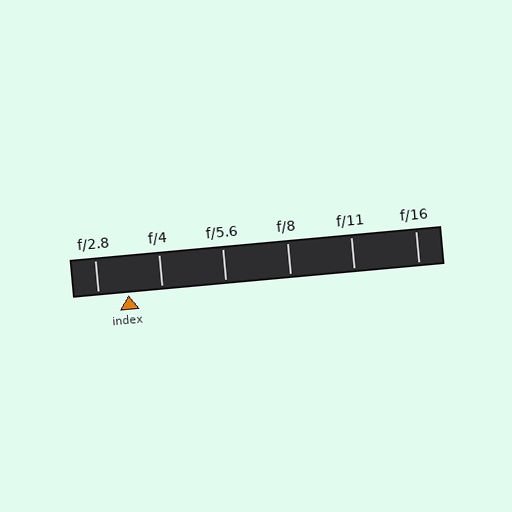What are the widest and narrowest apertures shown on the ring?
The widest aperture shown is f/2.8 and the narrowest is f/16.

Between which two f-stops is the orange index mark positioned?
The index mark is between f/2.8 and f/4.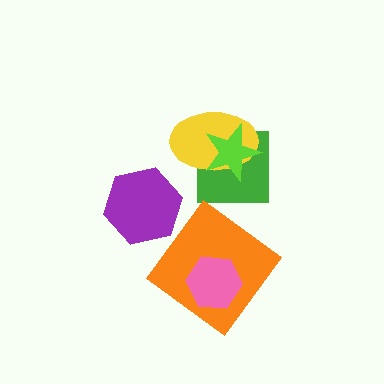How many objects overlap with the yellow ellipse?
2 objects overlap with the yellow ellipse.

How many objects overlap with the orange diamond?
1 object overlaps with the orange diamond.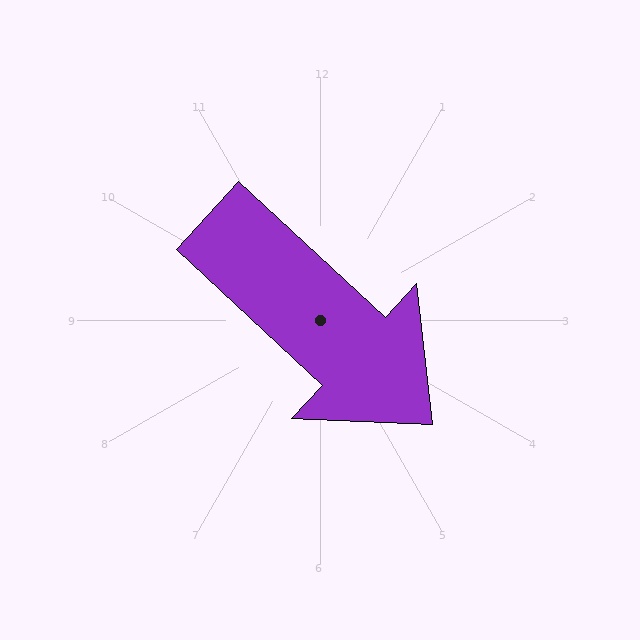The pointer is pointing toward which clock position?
Roughly 4 o'clock.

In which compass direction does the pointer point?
Southeast.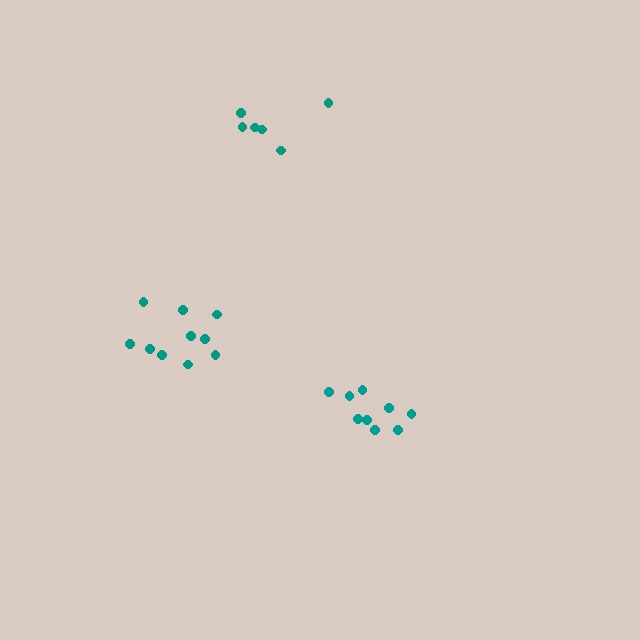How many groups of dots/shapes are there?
There are 3 groups.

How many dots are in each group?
Group 1: 9 dots, Group 2: 6 dots, Group 3: 10 dots (25 total).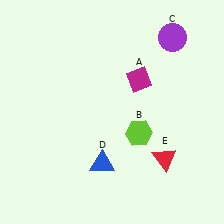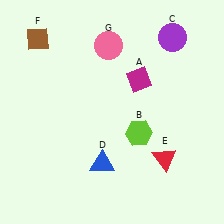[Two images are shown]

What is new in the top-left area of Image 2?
A pink circle (G) was added in the top-left area of Image 2.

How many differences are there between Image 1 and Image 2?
There are 2 differences between the two images.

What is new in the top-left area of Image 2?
A brown diamond (F) was added in the top-left area of Image 2.